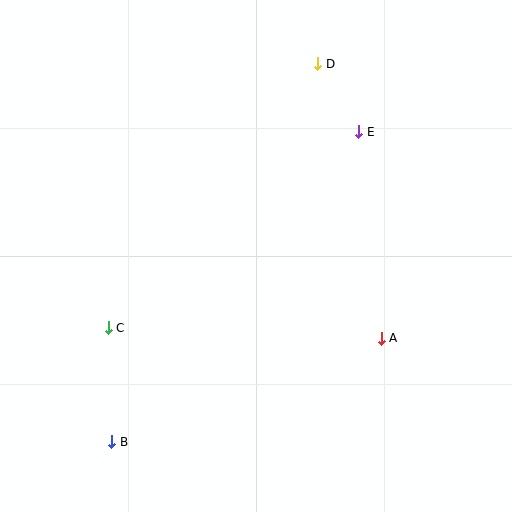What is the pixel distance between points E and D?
The distance between E and D is 79 pixels.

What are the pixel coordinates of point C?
Point C is at (108, 328).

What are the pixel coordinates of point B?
Point B is at (112, 442).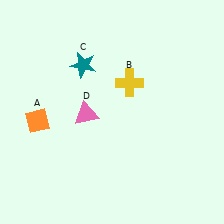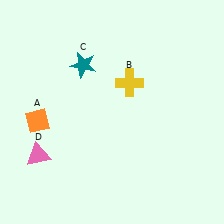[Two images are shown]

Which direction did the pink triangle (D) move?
The pink triangle (D) moved left.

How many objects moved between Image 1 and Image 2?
1 object moved between the two images.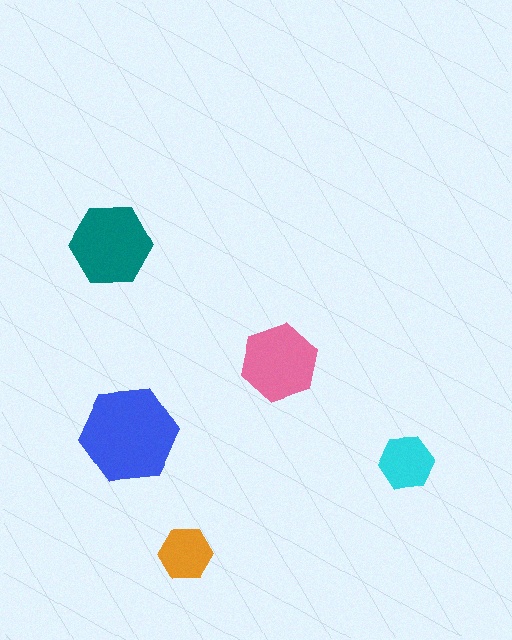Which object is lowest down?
The orange hexagon is bottommost.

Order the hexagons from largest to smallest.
the blue one, the teal one, the pink one, the cyan one, the orange one.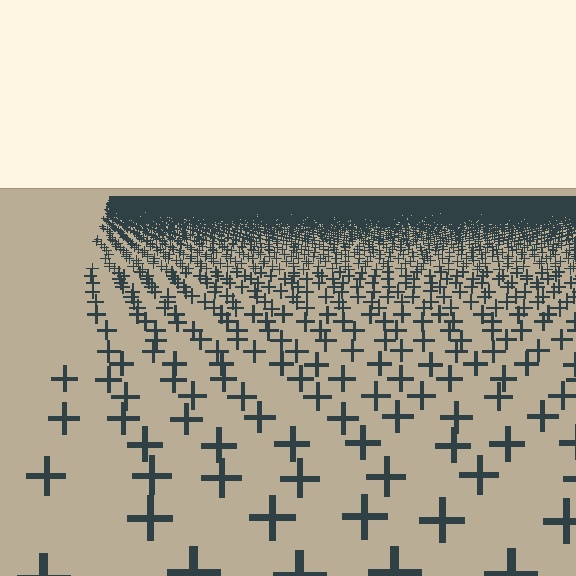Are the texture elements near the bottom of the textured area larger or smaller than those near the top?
Larger. Near the bottom, elements are closer to the viewer and appear at a bigger on-screen size.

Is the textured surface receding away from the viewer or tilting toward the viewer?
The surface is receding away from the viewer. Texture elements get smaller and denser toward the top.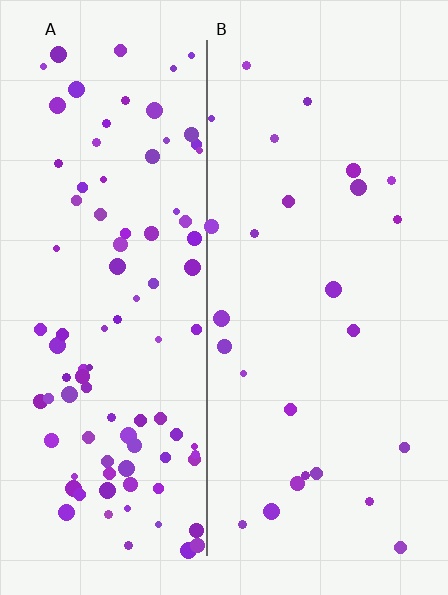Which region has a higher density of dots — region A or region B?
A (the left).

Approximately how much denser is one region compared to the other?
Approximately 3.6× — region A over region B.